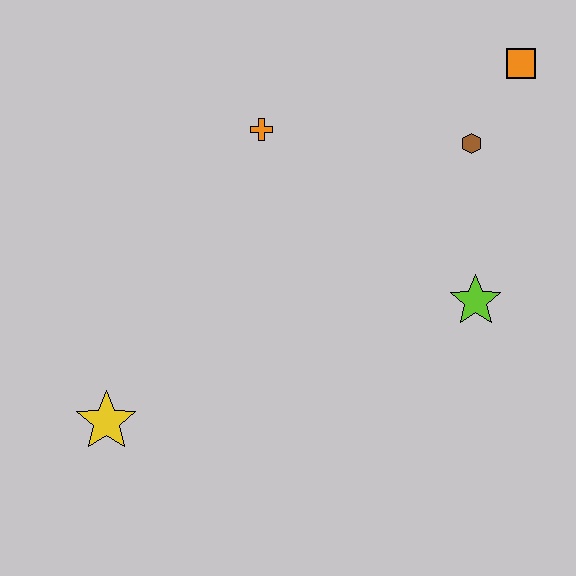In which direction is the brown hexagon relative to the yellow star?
The brown hexagon is to the right of the yellow star.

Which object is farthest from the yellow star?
The orange square is farthest from the yellow star.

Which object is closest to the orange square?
The brown hexagon is closest to the orange square.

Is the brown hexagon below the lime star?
No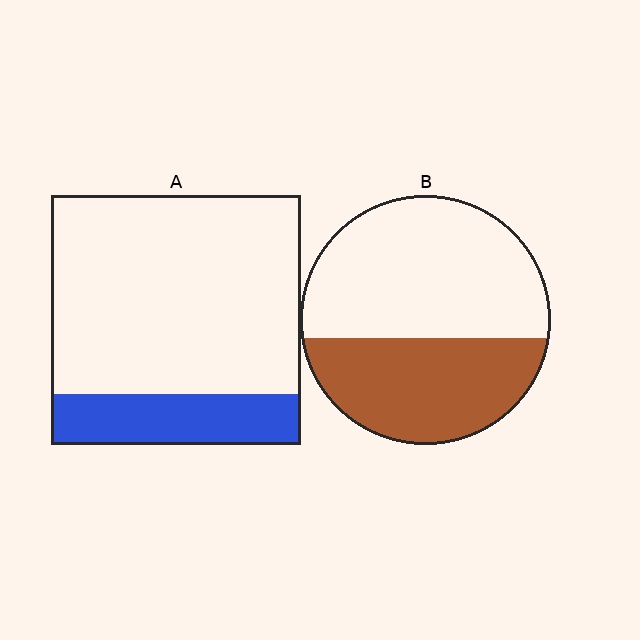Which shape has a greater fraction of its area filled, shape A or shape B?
Shape B.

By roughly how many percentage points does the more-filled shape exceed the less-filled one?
By roughly 20 percentage points (B over A).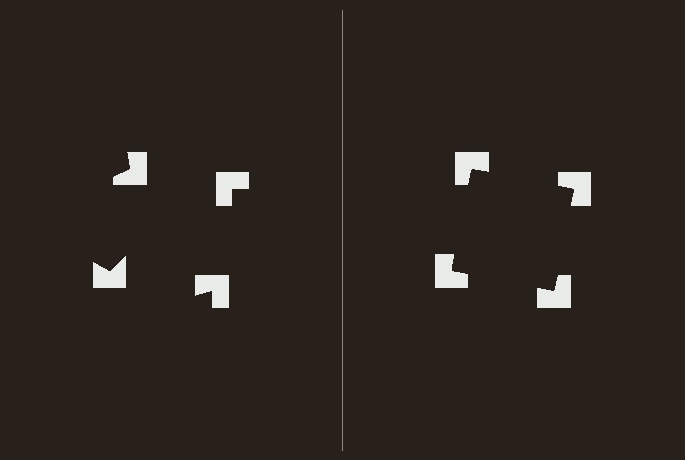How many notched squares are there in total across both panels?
8 — 4 on each side.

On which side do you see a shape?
An illusory square appears on the right side. On the left side the wedge cuts are rotated, so no coherent shape forms.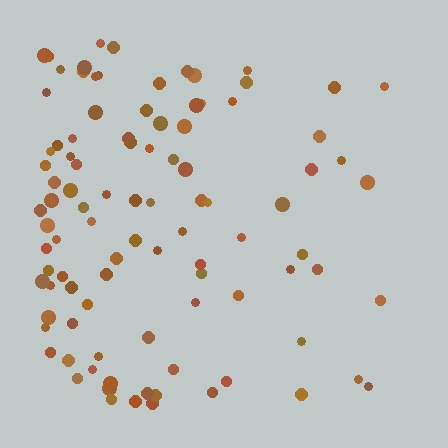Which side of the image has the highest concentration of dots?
The left.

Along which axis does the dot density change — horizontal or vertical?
Horizontal.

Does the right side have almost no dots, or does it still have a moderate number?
Still a moderate number, just noticeably fewer than the left.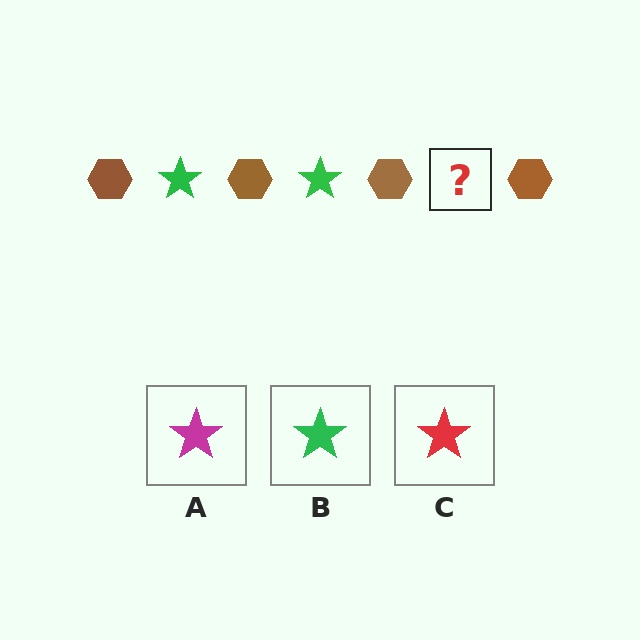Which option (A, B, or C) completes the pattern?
B.